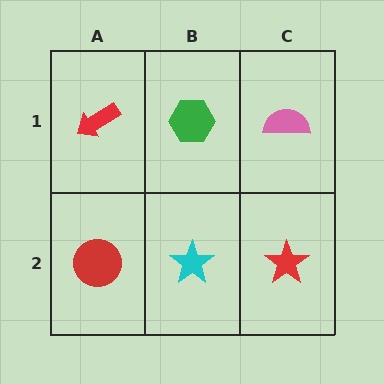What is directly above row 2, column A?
A red arrow.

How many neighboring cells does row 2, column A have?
2.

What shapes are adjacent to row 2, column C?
A pink semicircle (row 1, column C), a cyan star (row 2, column B).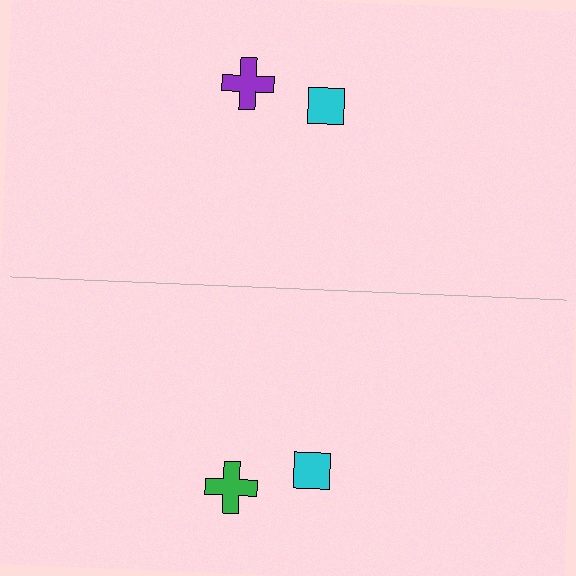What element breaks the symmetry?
The green cross on the bottom side breaks the symmetry — its mirror counterpart is purple.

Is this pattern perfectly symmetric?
No, the pattern is not perfectly symmetric. The green cross on the bottom side breaks the symmetry — its mirror counterpart is purple.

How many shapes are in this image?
There are 4 shapes in this image.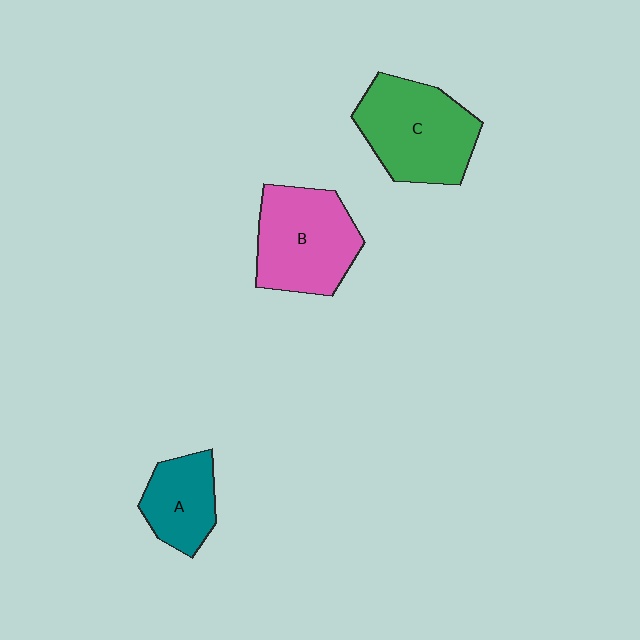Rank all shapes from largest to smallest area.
From largest to smallest: C (green), B (pink), A (teal).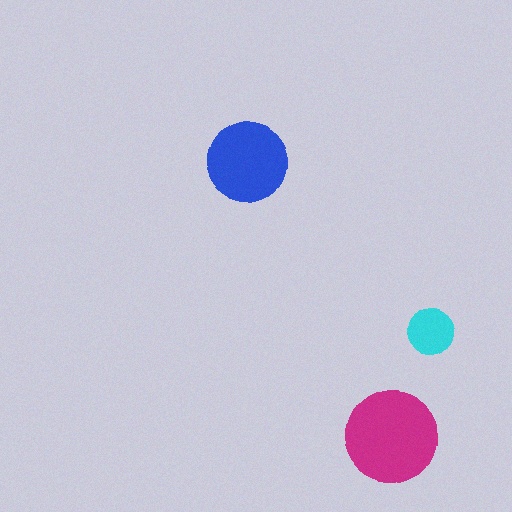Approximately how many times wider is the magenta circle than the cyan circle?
About 2 times wider.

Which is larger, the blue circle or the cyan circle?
The blue one.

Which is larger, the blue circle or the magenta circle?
The magenta one.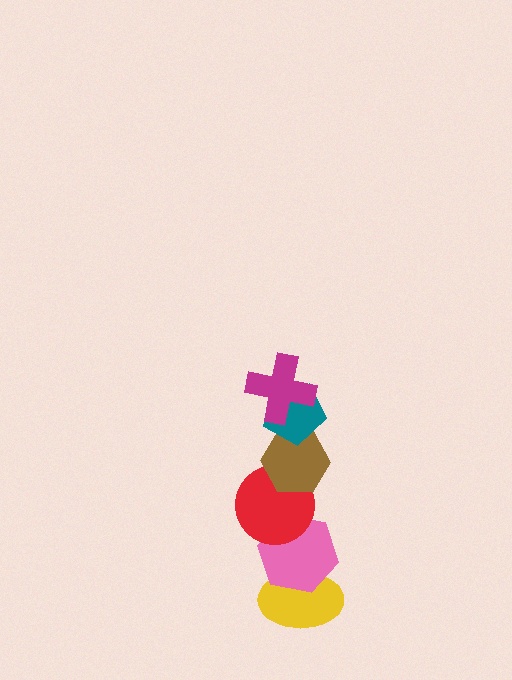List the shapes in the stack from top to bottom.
From top to bottom: the magenta cross, the teal pentagon, the brown hexagon, the red circle, the pink hexagon, the yellow ellipse.